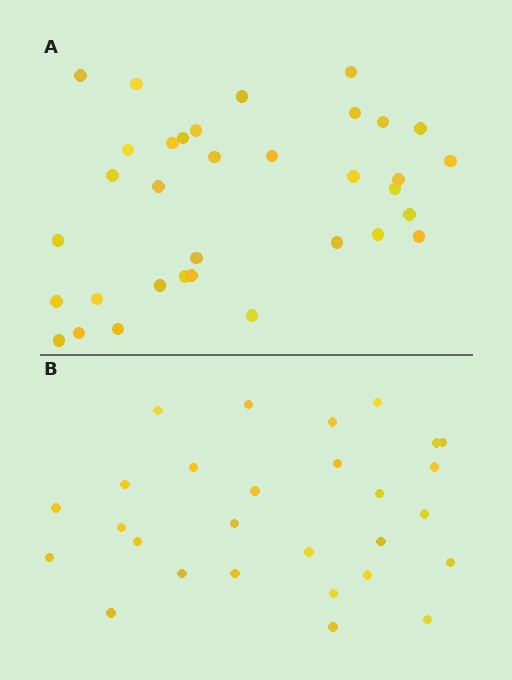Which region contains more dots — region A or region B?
Region A (the top region) has more dots.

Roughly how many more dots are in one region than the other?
Region A has about 6 more dots than region B.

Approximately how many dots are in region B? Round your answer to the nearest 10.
About 30 dots. (The exact count is 28, which rounds to 30.)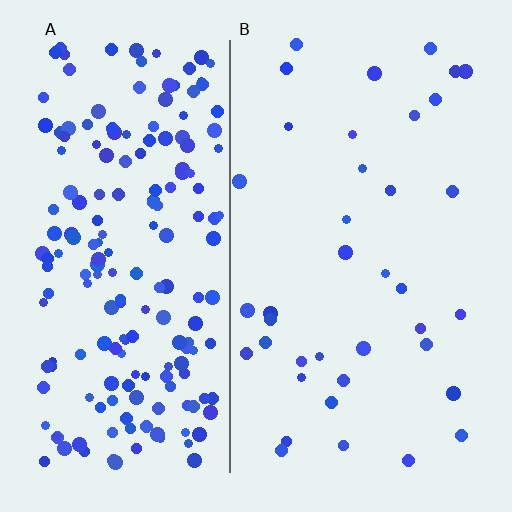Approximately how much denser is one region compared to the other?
Approximately 5.1× — region A over region B.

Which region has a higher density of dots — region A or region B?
A (the left).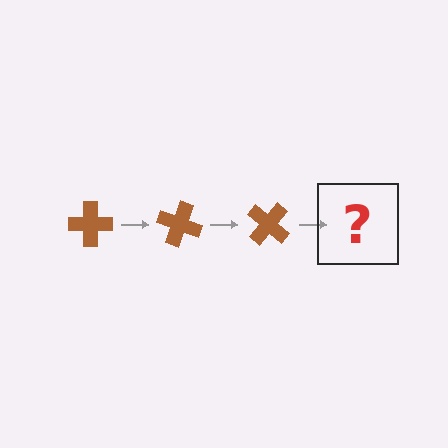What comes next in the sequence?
The next element should be a brown cross rotated 60 degrees.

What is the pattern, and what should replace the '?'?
The pattern is that the cross rotates 20 degrees each step. The '?' should be a brown cross rotated 60 degrees.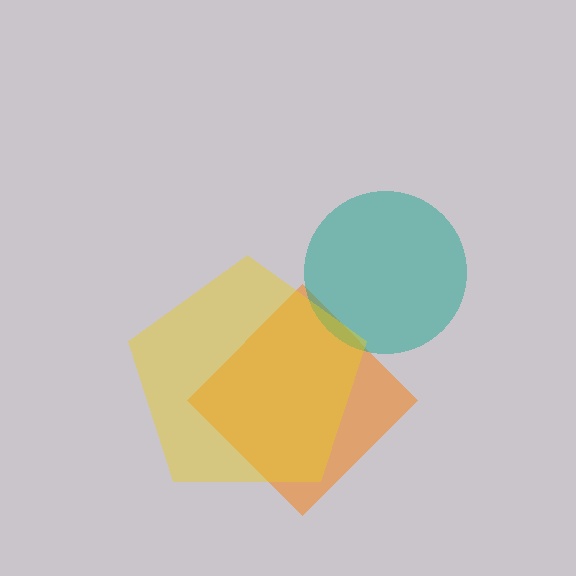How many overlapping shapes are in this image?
There are 3 overlapping shapes in the image.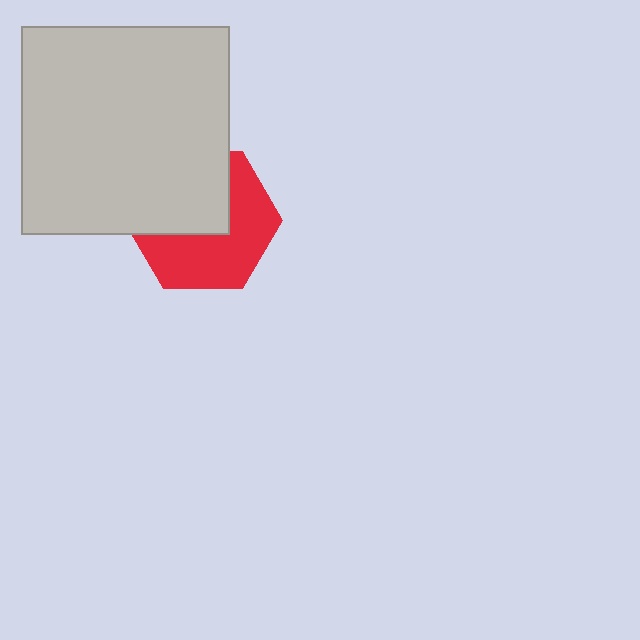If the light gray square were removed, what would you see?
You would see the complete red hexagon.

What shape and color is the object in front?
The object in front is a light gray square.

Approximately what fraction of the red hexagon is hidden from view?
Roughly 45% of the red hexagon is hidden behind the light gray square.